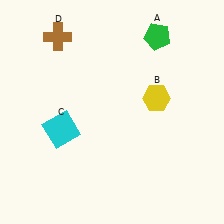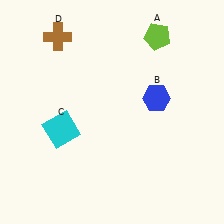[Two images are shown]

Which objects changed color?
A changed from green to lime. B changed from yellow to blue.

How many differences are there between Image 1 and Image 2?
There are 2 differences between the two images.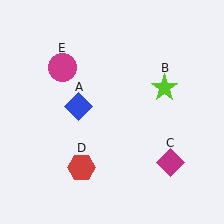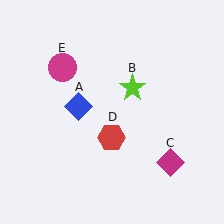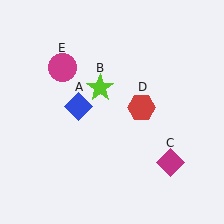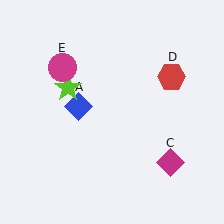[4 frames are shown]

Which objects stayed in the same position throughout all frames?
Blue diamond (object A) and magenta diamond (object C) and magenta circle (object E) remained stationary.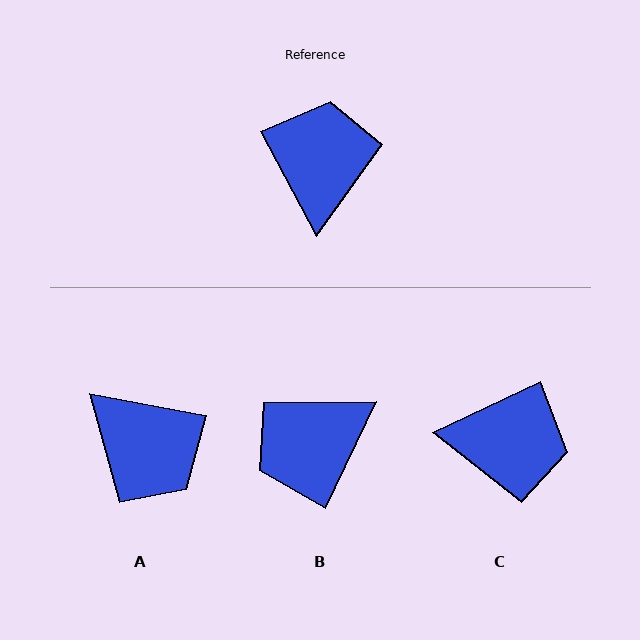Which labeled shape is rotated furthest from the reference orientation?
A, about 129 degrees away.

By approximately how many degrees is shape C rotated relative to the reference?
Approximately 93 degrees clockwise.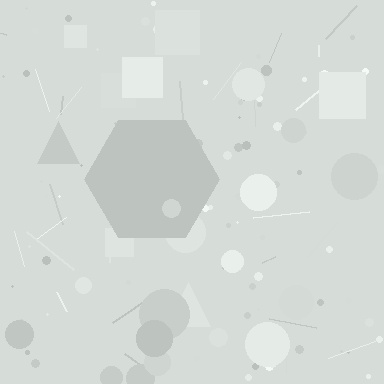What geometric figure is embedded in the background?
A hexagon is embedded in the background.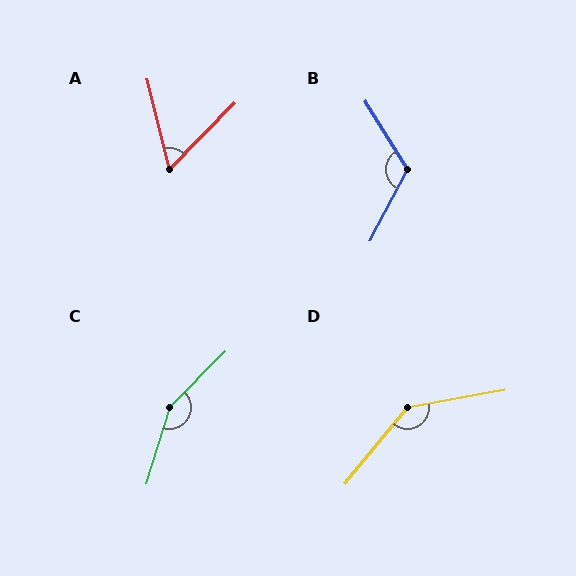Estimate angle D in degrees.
Approximately 139 degrees.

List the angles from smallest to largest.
A (59°), B (121°), D (139°), C (152°).